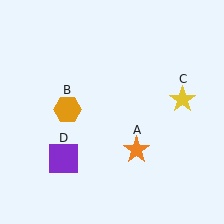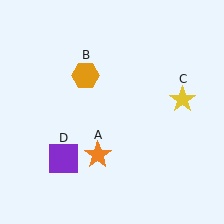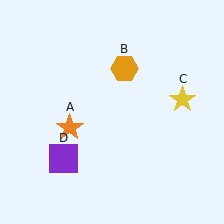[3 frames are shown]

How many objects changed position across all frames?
2 objects changed position: orange star (object A), orange hexagon (object B).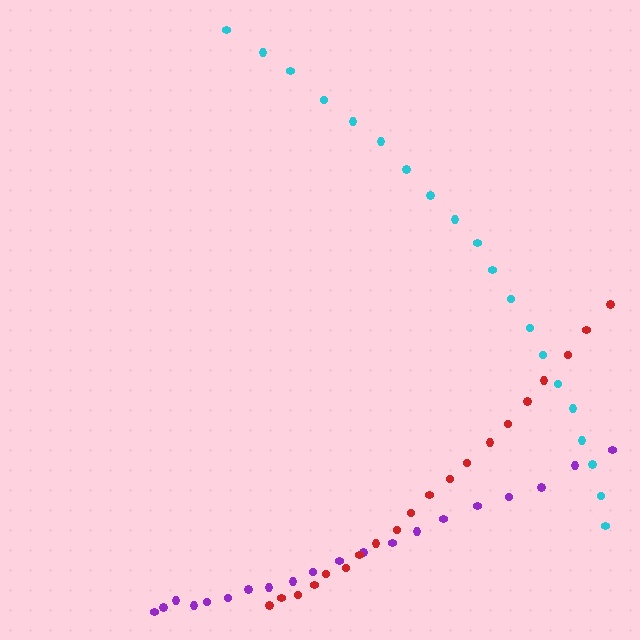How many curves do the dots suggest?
There are 3 distinct paths.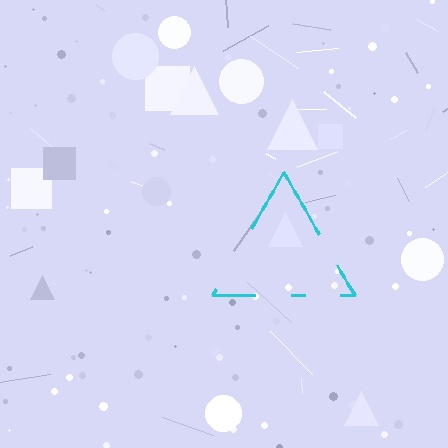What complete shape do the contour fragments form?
The contour fragments form a triangle.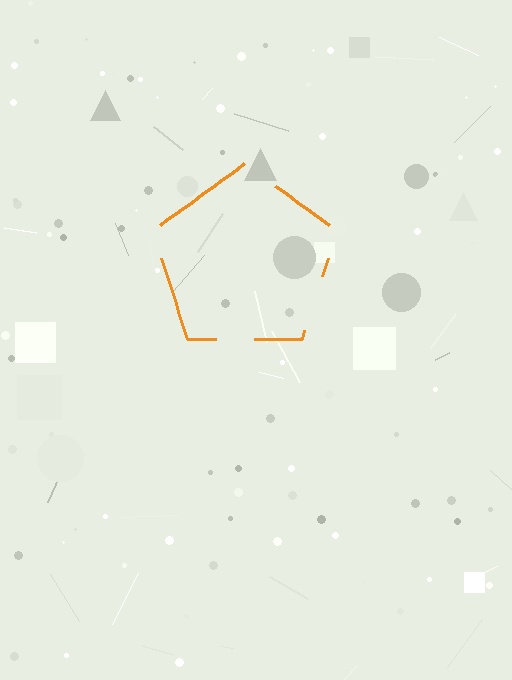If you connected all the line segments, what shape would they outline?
They would outline a pentagon.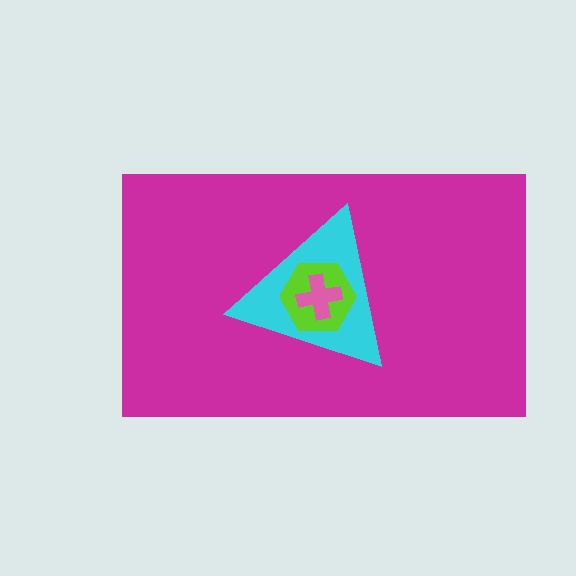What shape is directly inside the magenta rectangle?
The cyan triangle.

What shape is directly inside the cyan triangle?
The lime hexagon.